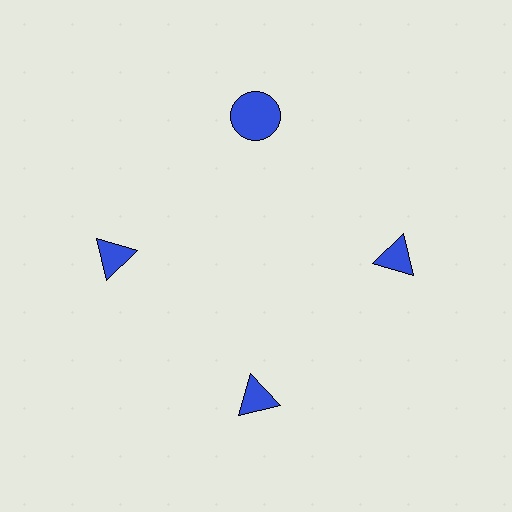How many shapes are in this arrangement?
There are 4 shapes arranged in a ring pattern.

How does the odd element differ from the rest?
It has a different shape: circle instead of triangle.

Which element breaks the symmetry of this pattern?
The blue circle at roughly the 12 o'clock position breaks the symmetry. All other shapes are blue triangles.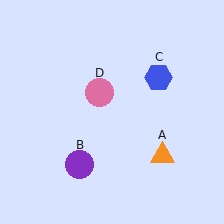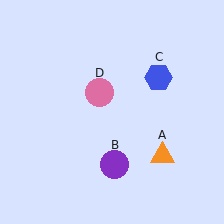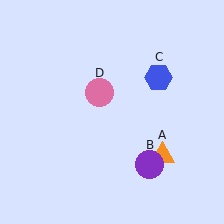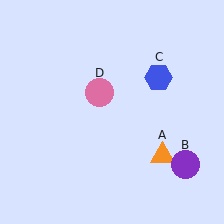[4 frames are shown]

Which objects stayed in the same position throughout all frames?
Orange triangle (object A) and blue hexagon (object C) and pink circle (object D) remained stationary.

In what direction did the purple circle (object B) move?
The purple circle (object B) moved right.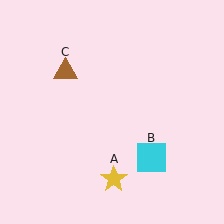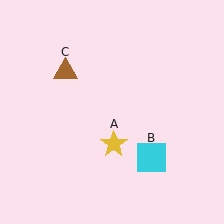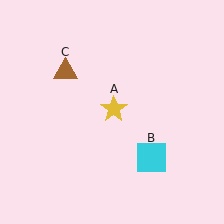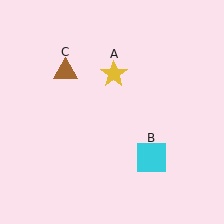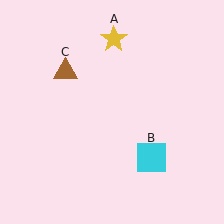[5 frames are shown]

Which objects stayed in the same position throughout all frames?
Cyan square (object B) and brown triangle (object C) remained stationary.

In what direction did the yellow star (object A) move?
The yellow star (object A) moved up.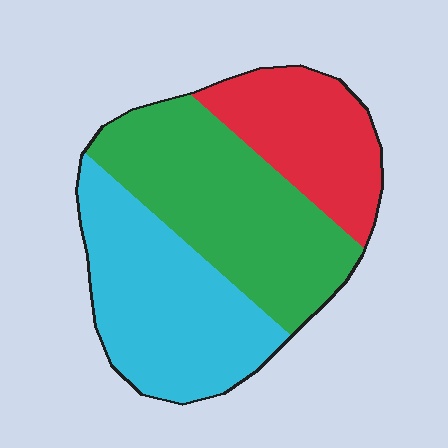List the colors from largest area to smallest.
From largest to smallest: green, cyan, red.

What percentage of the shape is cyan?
Cyan takes up about three eighths (3/8) of the shape.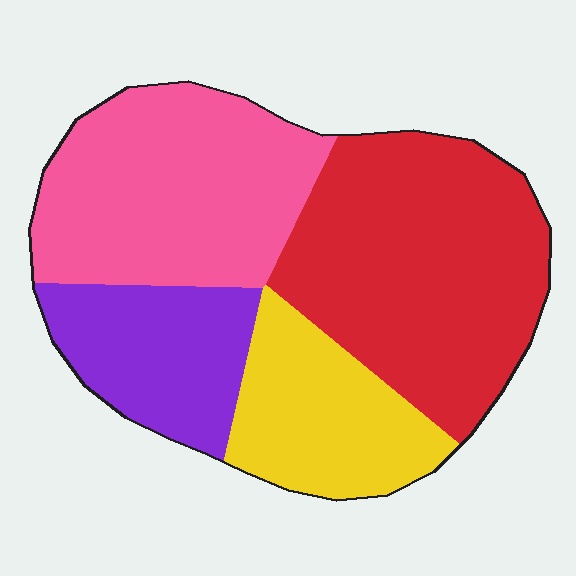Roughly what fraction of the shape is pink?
Pink covers 30% of the shape.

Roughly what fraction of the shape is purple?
Purple covers roughly 15% of the shape.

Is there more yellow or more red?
Red.